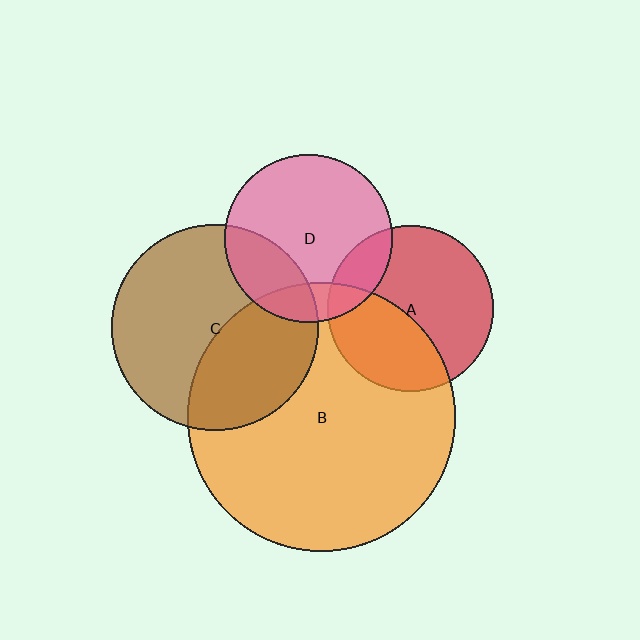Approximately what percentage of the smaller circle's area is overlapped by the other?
Approximately 40%.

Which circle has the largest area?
Circle B (orange).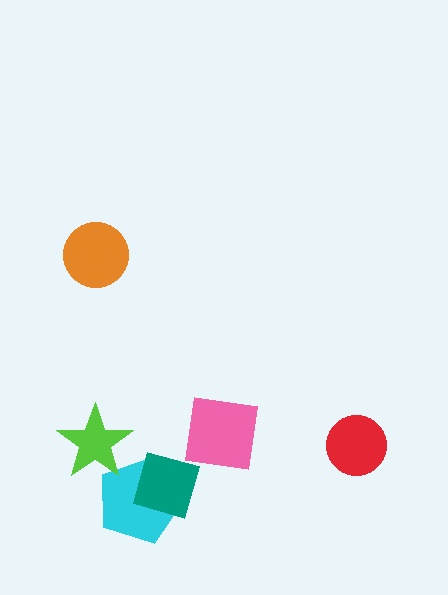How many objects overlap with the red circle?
0 objects overlap with the red circle.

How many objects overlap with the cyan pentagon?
2 objects overlap with the cyan pentagon.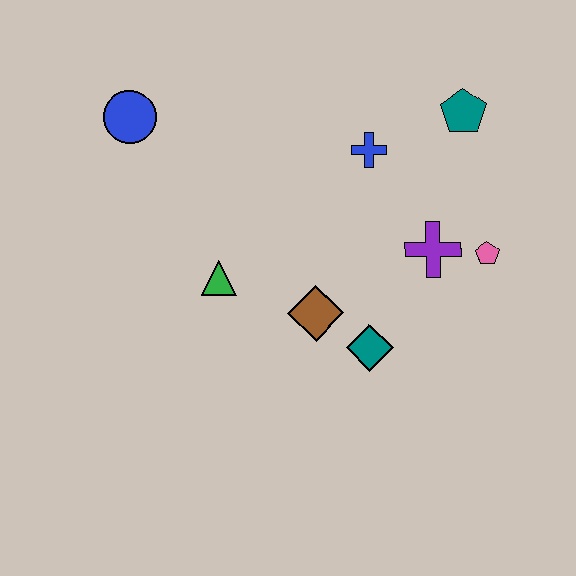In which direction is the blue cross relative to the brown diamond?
The blue cross is above the brown diamond.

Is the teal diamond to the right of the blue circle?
Yes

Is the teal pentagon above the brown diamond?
Yes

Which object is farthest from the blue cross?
The blue circle is farthest from the blue cross.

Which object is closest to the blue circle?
The green triangle is closest to the blue circle.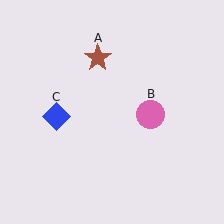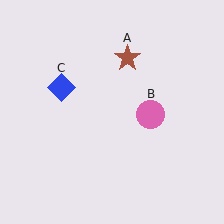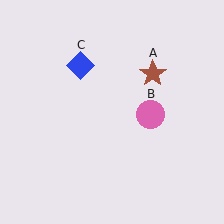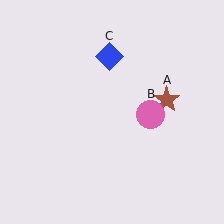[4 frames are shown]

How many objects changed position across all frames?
2 objects changed position: brown star (object A), blue diamond (object C).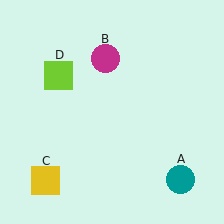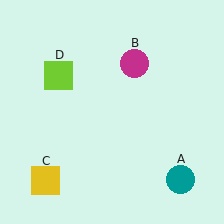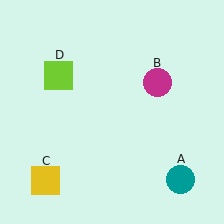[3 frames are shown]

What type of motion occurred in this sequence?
The magenta circle (object B) rotated clockwise around the center of the scene.